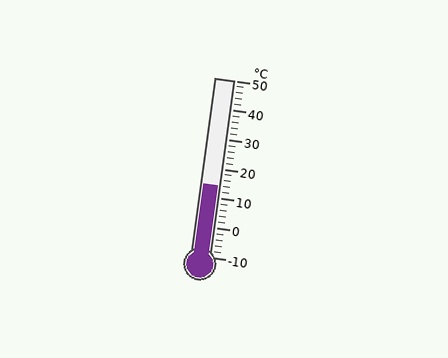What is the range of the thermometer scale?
The thermometer scale ranges from -10°C to 50°C.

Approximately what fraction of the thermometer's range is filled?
The thermometer is filled to approximately 40% of its range.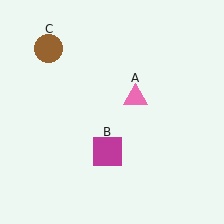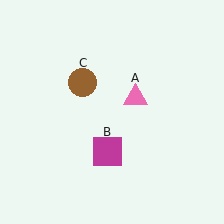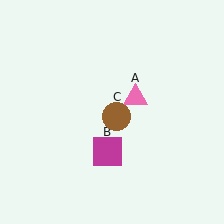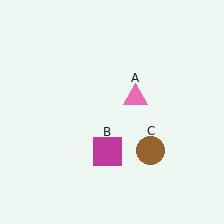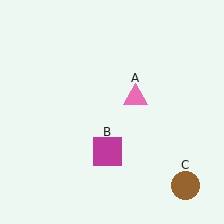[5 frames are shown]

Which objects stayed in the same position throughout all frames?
Pink triangle (object A) and magenta square (object B) remained stationary.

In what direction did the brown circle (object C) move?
The brown circle (object C) moved down and to the right.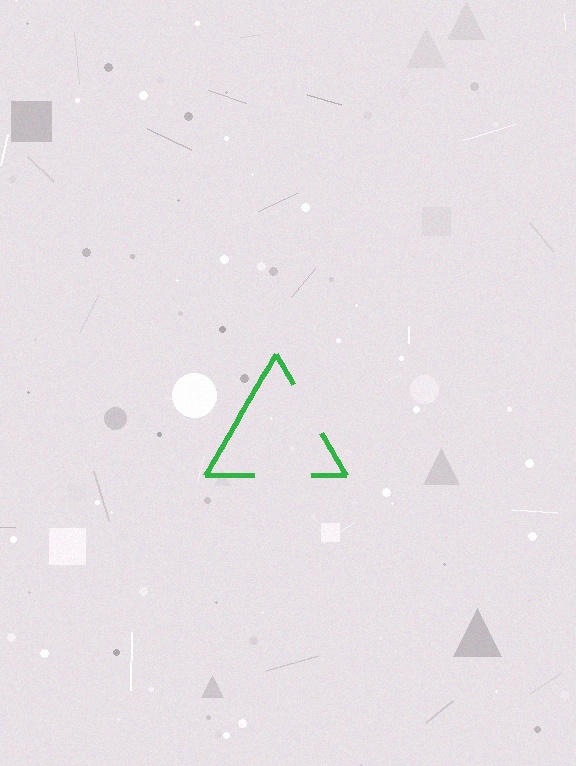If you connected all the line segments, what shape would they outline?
They would outline a triangle.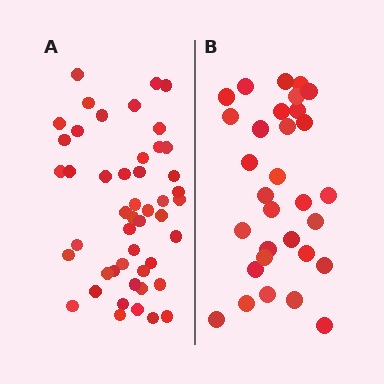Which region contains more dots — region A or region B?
Region A (the left region) has more dots.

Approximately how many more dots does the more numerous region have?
Region A has approximately 15 more dots than region B.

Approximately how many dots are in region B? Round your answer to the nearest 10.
About 30 dots. (The exact count is 31, which rounds to 30.)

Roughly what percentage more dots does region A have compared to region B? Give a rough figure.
About 55% more.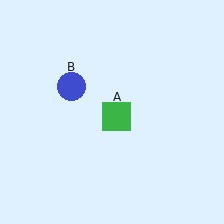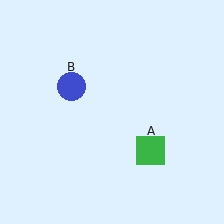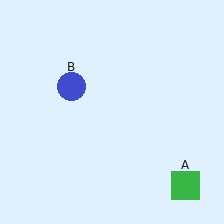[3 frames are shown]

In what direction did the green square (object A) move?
The green square (object A) moved down and to the right.